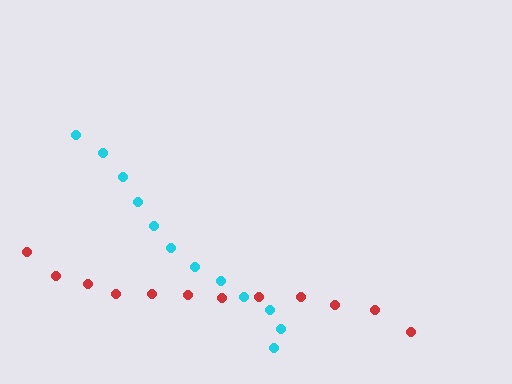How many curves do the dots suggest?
There are 2 distinct paths.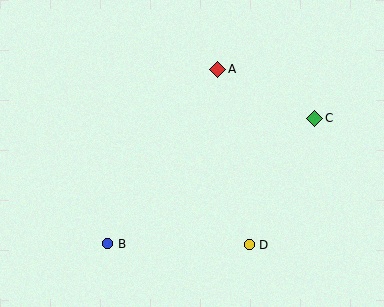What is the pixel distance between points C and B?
The distance between C and B is 242 pixels.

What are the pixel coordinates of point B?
Point B is at (108, 244).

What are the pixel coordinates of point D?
Point D is at (249, 245).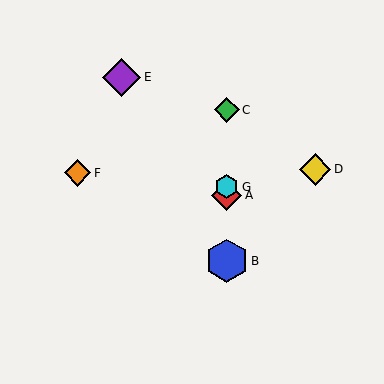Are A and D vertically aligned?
No, A is at x≈227 and D is at x≈315.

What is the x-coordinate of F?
Object F is at x≈78.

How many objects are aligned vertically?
4 objects (A, B, C, G) are aligned vertically.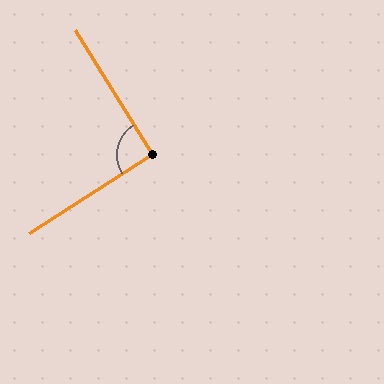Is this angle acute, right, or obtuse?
It is approximately a right angle.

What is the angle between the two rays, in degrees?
Approximately 91 degrees.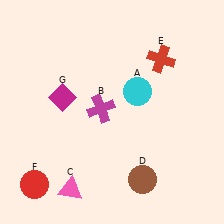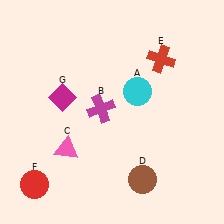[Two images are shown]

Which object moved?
The pink triangle (C) moved up.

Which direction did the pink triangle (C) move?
The pink triangle (C) moved up.